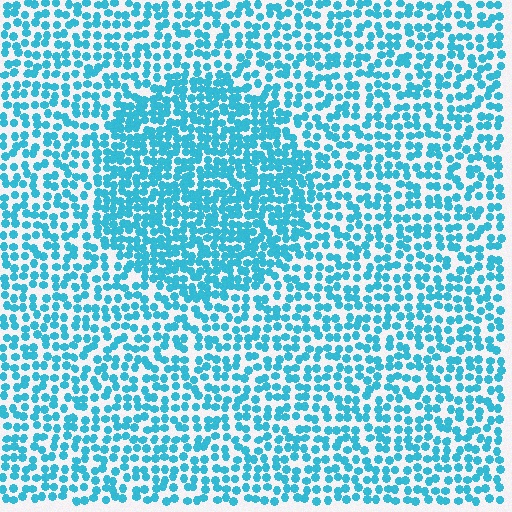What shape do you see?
I see a circle.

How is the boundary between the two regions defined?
The boundary is defined by a change in element density (approximately 1.7x ratio). All elements are the same color, size, and shape.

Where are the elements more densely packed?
The elements are more densely packed inside the circle boundary.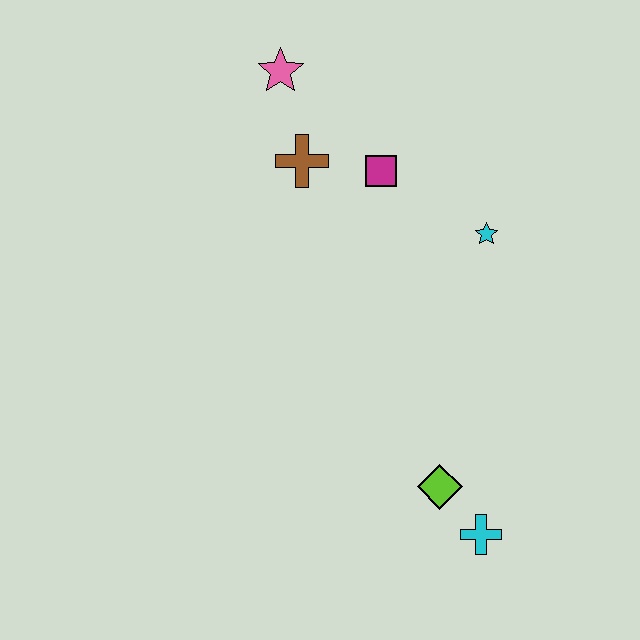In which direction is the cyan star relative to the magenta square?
The cyan star is to the right of the magenta square.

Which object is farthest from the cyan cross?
The pink star is farthest from the cyan cross.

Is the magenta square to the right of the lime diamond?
No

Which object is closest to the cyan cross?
The lime diamond is closest to the cyan cross.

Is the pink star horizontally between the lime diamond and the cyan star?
No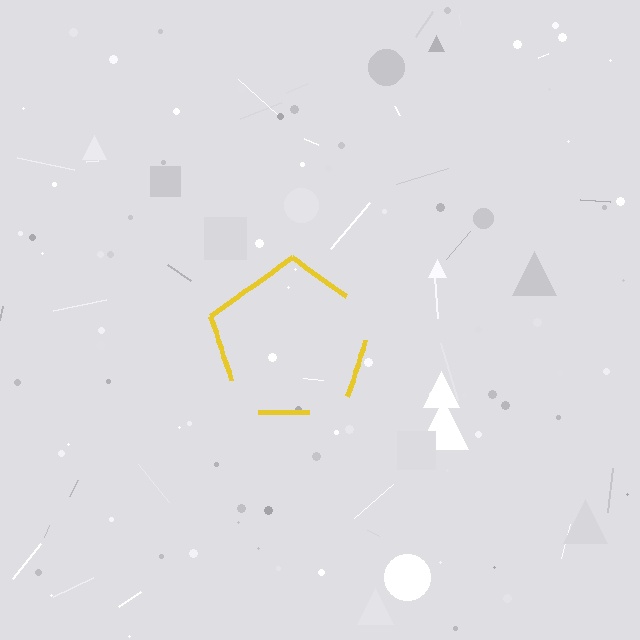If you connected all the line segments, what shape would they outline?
They would outline a pentagon.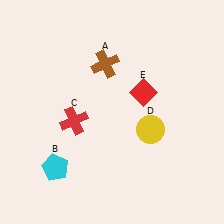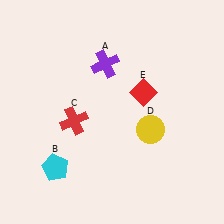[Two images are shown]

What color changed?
The cross (A) changed from brown in Image 1 to purple in Image 2.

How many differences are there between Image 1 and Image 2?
There is 1 difference between the two images.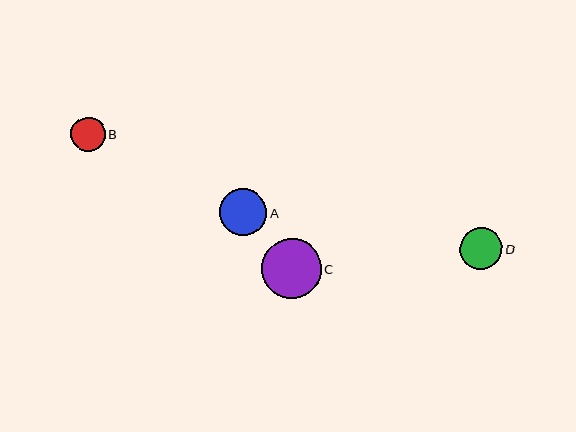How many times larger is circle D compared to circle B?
Circle D is approximately 1.2 times the size of circle B.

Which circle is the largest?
Circle C is the largest with a size of approximately 60 pixels.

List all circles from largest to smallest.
From largest to smallest: C, A, D, B.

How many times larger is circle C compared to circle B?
Circle C is approximately 1.7 times the size of circle B.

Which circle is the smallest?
Circle B is the smallest with a size of approximately 35 pixels.